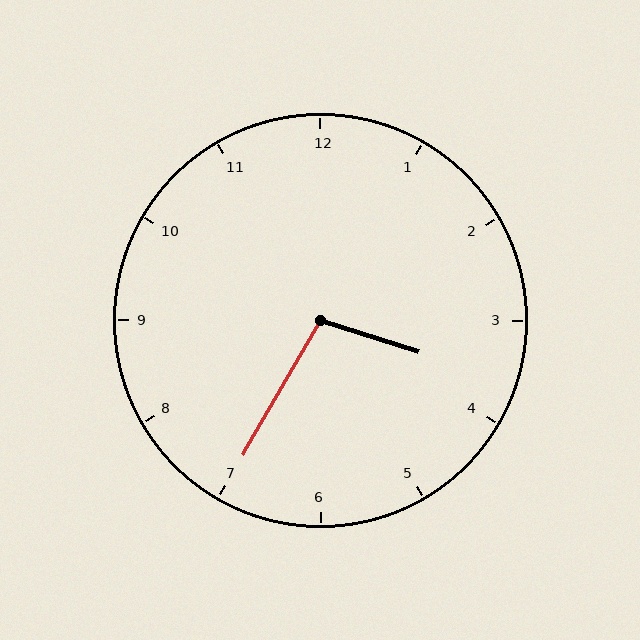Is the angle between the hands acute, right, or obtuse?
It is obtuse.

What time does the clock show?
3:35.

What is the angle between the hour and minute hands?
Approximately 102 degrees.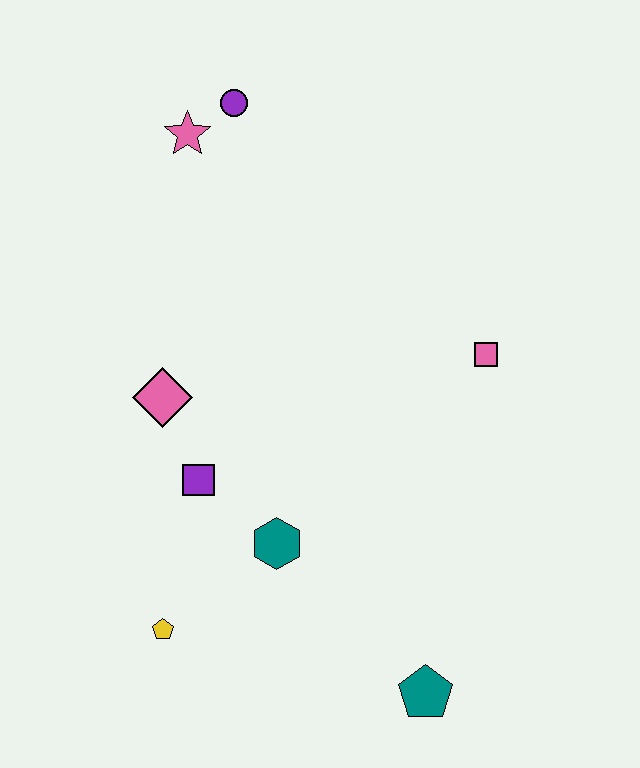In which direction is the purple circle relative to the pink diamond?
The purple circle is above the pink diamond.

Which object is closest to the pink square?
The teal hexagon is closest to the pink square.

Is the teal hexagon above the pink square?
No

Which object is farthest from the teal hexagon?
The purple circle is farthest from the teal hexagon.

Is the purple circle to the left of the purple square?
No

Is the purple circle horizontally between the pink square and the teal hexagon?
No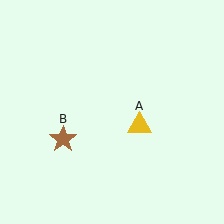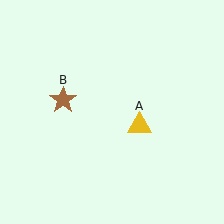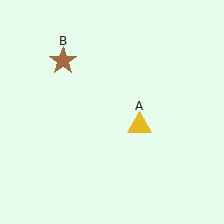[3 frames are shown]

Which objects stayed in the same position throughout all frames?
Yellow triangle (object A) remained stationary.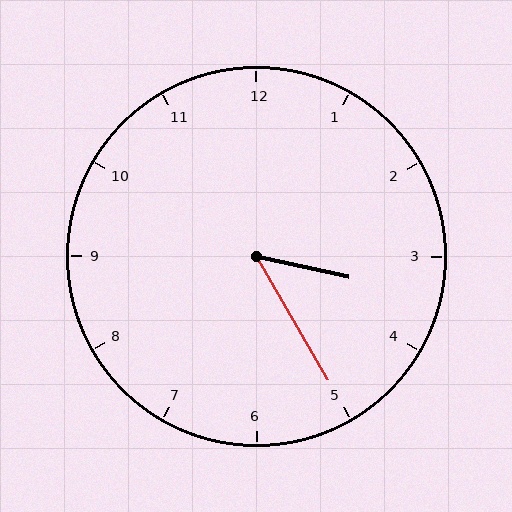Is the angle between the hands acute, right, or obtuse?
It is acute.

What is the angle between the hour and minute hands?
Approximately 48 degrees.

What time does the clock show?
3:25.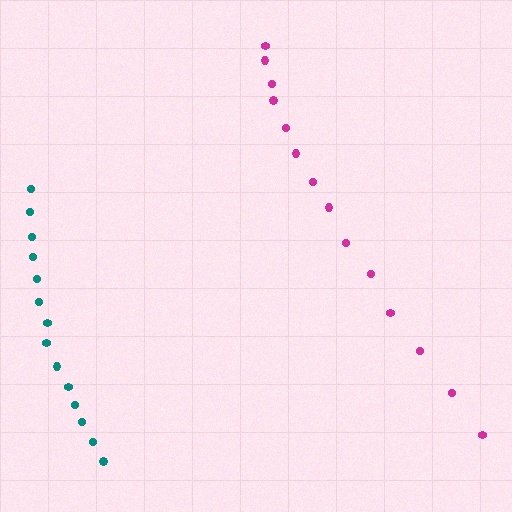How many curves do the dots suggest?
There are 2 distinct paths.